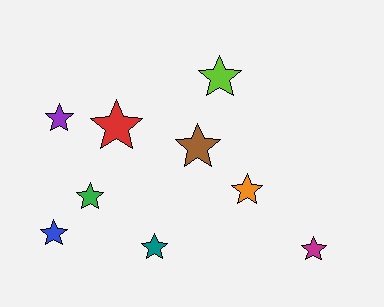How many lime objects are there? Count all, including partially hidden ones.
There is 1 lime object.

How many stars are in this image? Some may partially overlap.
There are 9 stars.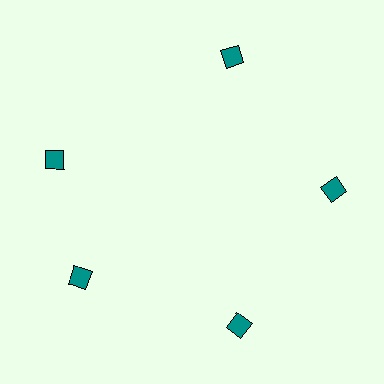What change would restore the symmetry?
The symmetry would be restored by rotating it back into even spacing with its neighbors so that all 5 squares sit at equal angles and equal distance from the center.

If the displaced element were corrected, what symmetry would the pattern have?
It would have 5-fold rotational symmetry — the pattern would map onto itself every 72 degrees.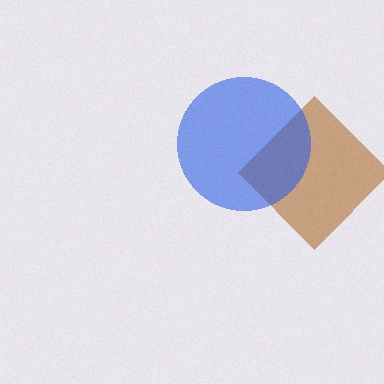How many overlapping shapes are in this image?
There are 2 overlapping shapes in the image.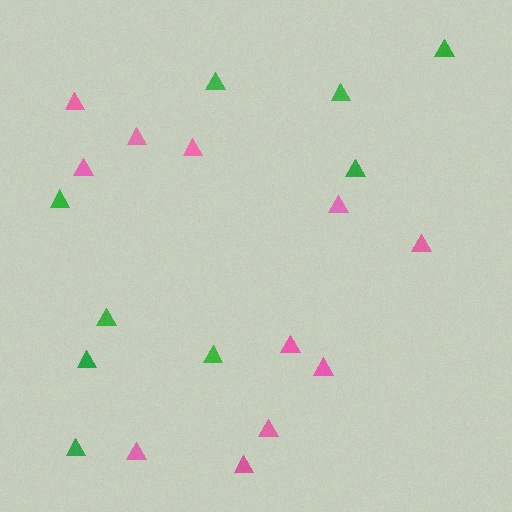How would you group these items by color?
There are 2 groups: one group of pink triangles (11) and one group of green triangles (9).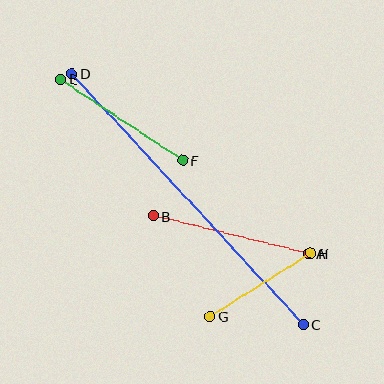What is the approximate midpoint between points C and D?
The midpoint is at approximately (188, 199) pixels.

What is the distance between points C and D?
The distance is approximately 341 pixels.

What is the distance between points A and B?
The distance is approximately 160 pixels.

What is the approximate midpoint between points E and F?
The midpoint is at approximately (122, 120) pixels.